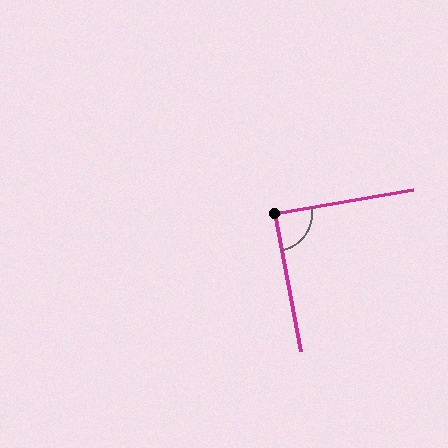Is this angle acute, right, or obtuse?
It is approximately a right angle.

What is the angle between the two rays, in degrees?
Approximately 89 degrees.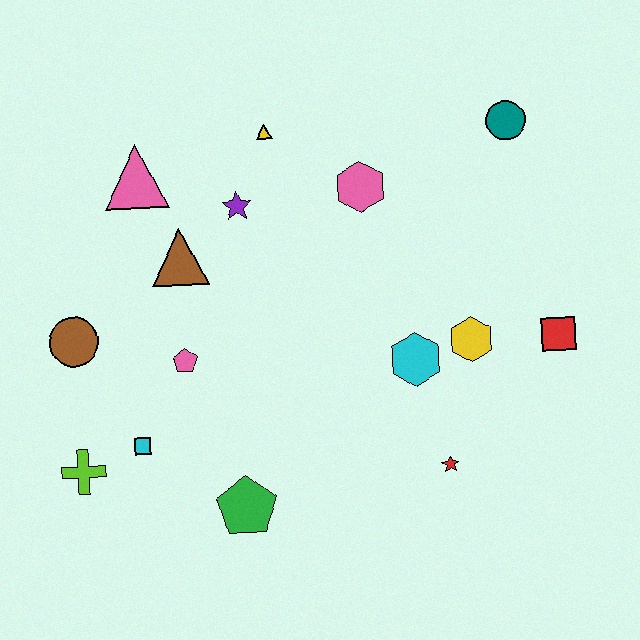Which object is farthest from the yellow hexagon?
The lime cross is farthest from the yellow hexagon.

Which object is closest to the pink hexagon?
The yellow triangle is closest to the pink hexagon.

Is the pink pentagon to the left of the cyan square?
No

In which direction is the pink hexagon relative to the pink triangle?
The pink hexagon is to the right of the pink triangle.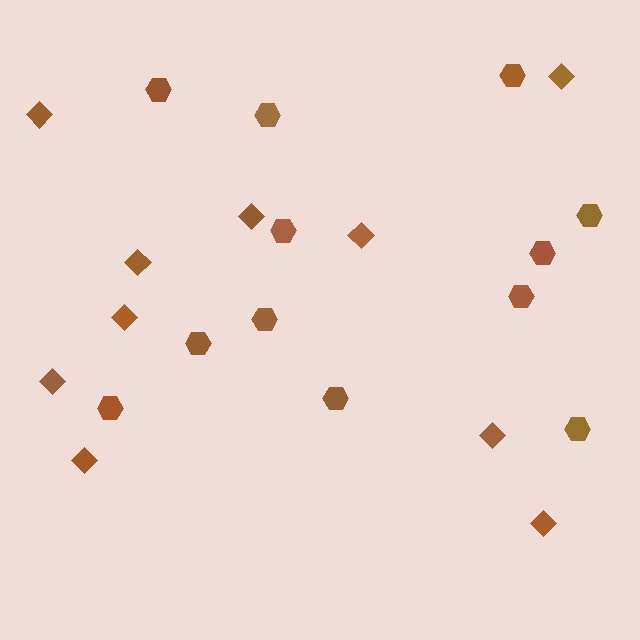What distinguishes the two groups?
There are 2 groups: one group of diamonds (10) and one group of hexagons (12).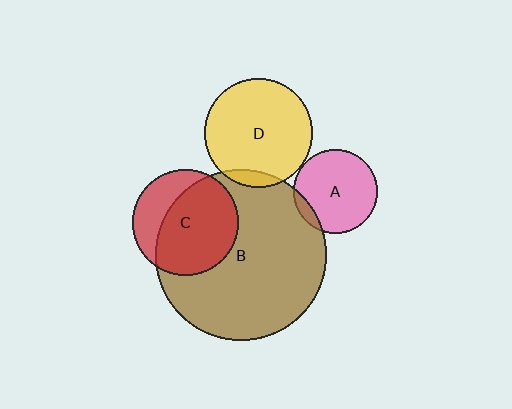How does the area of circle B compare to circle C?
Approximately 2.6 times.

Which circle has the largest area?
Circle B (brown).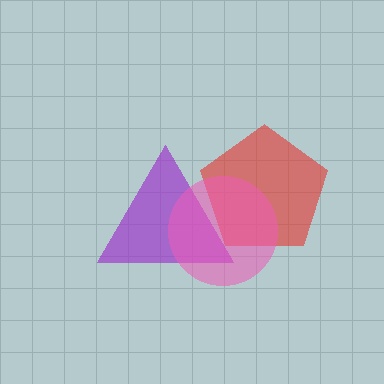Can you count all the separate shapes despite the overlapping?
Yes, there are 3 separate shapes.